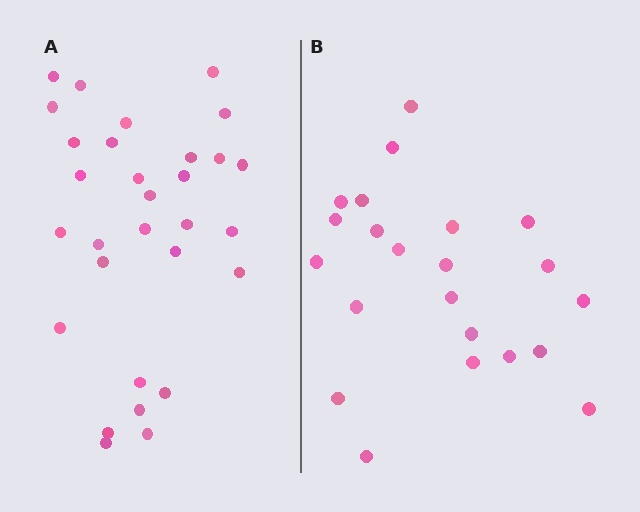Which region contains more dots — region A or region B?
Region A (the left region) has more dots.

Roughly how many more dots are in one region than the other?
Region A has roughly 8 or so more dots than region B.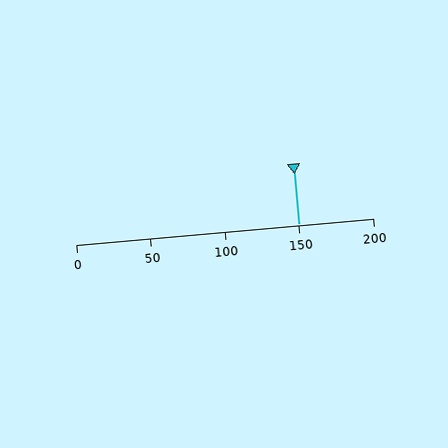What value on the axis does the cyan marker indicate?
The marker indicates approximately 150.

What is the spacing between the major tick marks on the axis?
The major ticks are spaced 50 apart.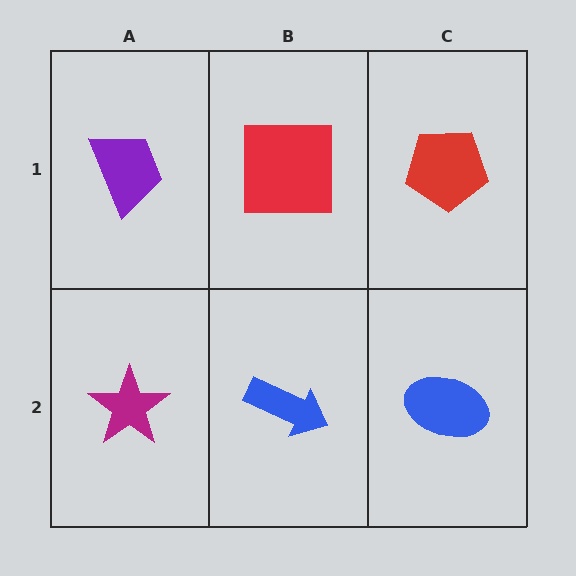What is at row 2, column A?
A magenta star.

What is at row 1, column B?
A red square.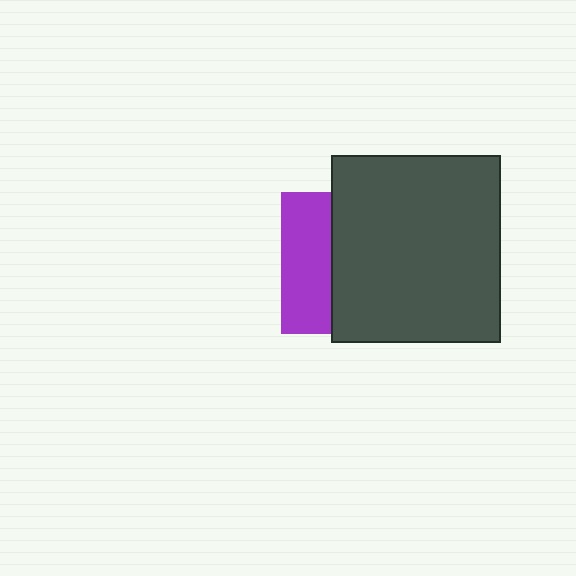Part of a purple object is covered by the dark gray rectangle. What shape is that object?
It is a square.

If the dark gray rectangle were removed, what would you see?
You would see the complete purple square.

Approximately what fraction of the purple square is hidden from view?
Roughly 64% of the purple square is hidden behind the dark gray rectangle.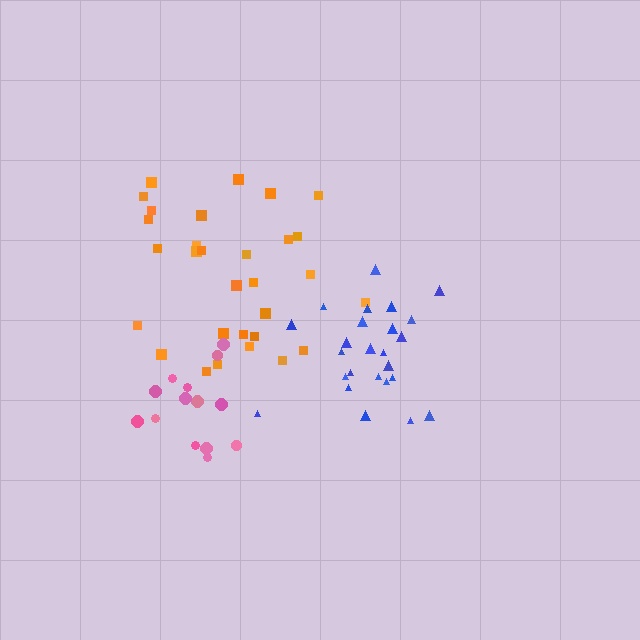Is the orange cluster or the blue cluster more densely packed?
Blue.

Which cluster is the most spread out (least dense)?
Orange.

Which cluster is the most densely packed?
Pink.